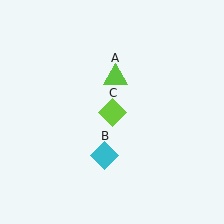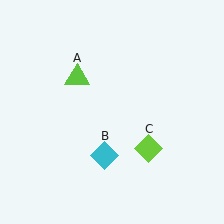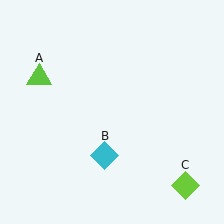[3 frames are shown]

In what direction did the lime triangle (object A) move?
The lime triangle (object A) moved left.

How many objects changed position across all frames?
2 objects changed position: lime triangle (object A), lime diamond (object C).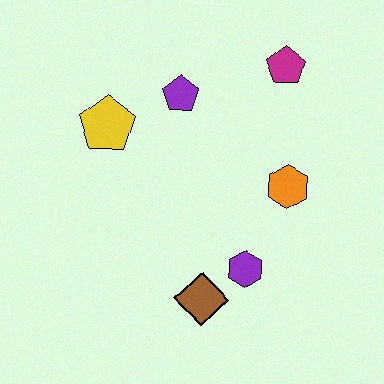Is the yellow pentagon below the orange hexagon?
No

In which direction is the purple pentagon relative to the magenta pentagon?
The purple pentagon is to the left of the magenta pentagon.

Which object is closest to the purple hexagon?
The brown diamond is closest to the purple hexagon.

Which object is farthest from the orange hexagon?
The yellow pentagon is farthest from the orange hexagon.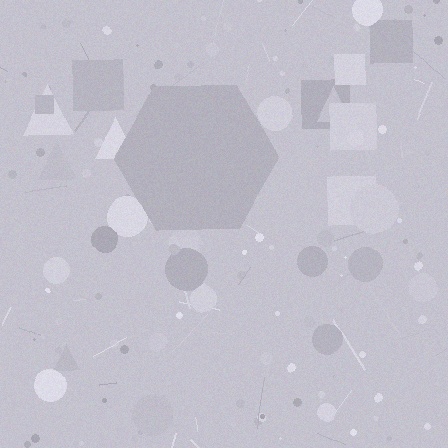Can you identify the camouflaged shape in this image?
The camouflaged shape is a hexagon.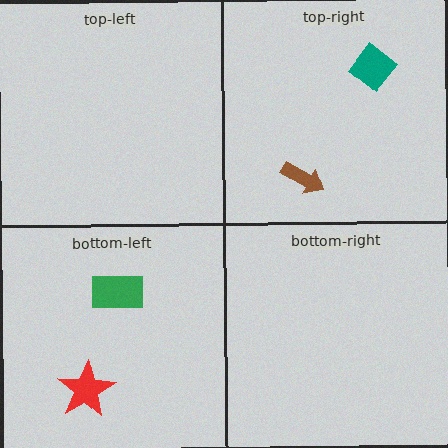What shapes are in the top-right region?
The teal diamond, the brown arrow.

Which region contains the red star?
The bottom-left region.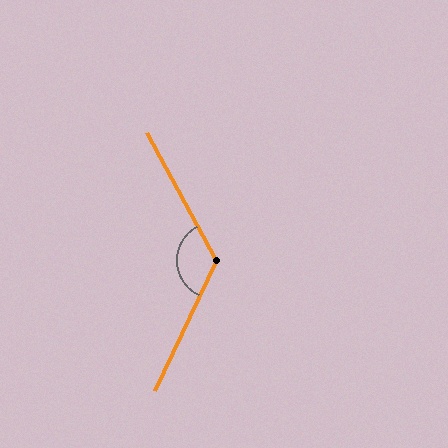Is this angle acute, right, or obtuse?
It is obtuse.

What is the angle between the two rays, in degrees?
Approximately 126 degrees.